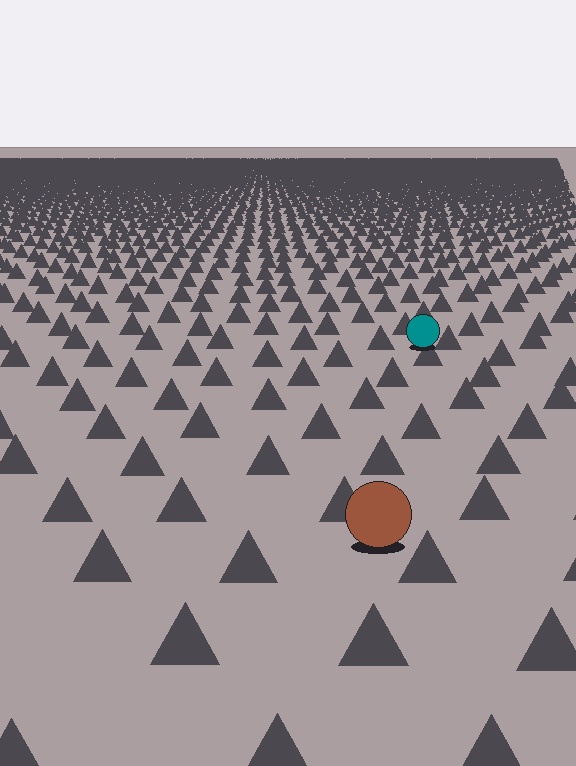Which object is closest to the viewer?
The brown circle is closest. The texture marks near it are larger and more spread out.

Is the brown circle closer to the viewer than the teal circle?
Yes. The brown circle is closer — you can tell from the texture gradient: the ground texture is coarser near it.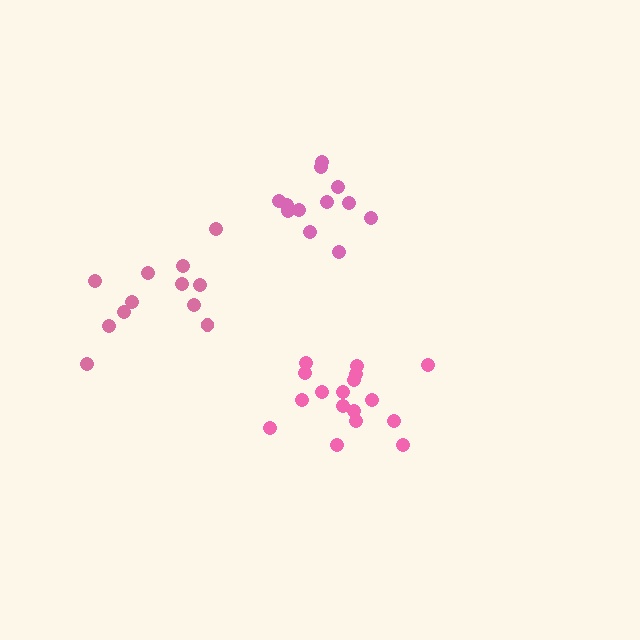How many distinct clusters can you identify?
There are 3 distinct clusters.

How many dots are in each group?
Group 1: 12 dots, Group 2: 17 dots, Group 3: 12 dots (41 total).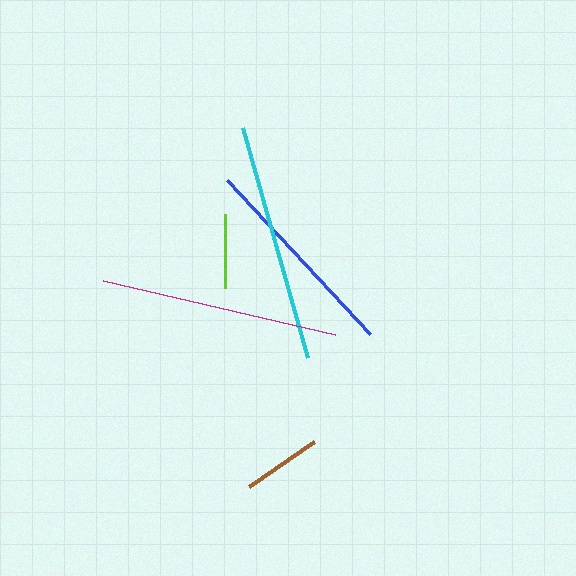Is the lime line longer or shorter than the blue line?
The blue line is longer than the lime line.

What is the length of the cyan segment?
The cyan segment is approximately 239 pixels long.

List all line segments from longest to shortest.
From longest to shortest: cyan, magenta, blue, brown, lime.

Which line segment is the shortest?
The lime line is the shortest at approximately 74 pixels.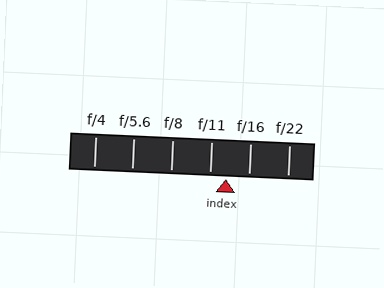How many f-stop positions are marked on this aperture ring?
There are 6 f-stop positions marked.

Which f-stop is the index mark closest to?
The index mark is closest to f/11.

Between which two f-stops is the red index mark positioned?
The index mark is between f/11 and f/16.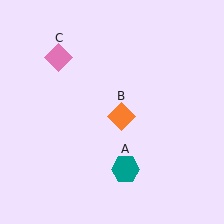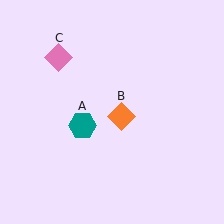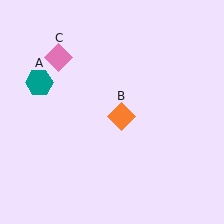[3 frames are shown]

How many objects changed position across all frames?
1 object changed position: teal hexagon (object A).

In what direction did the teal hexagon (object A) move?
The teal hexagon (object A) moved up and to the left.